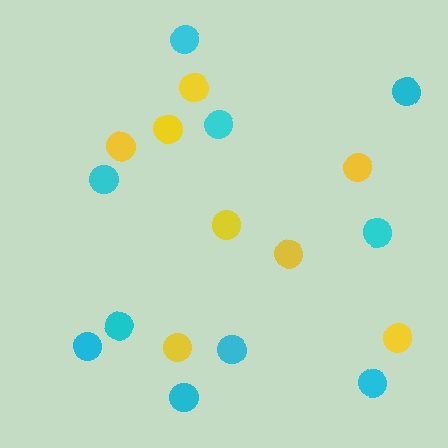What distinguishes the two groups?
There are 2 groups: one group of cyan circles (10) and one group of yellow circles (8).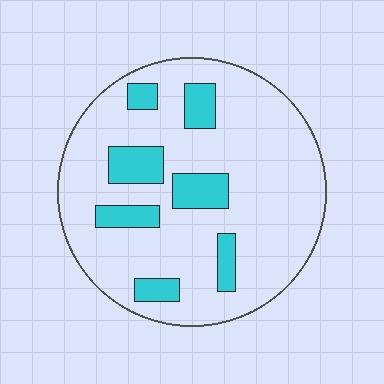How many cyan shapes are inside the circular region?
7.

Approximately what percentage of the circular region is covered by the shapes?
Approximately 20%.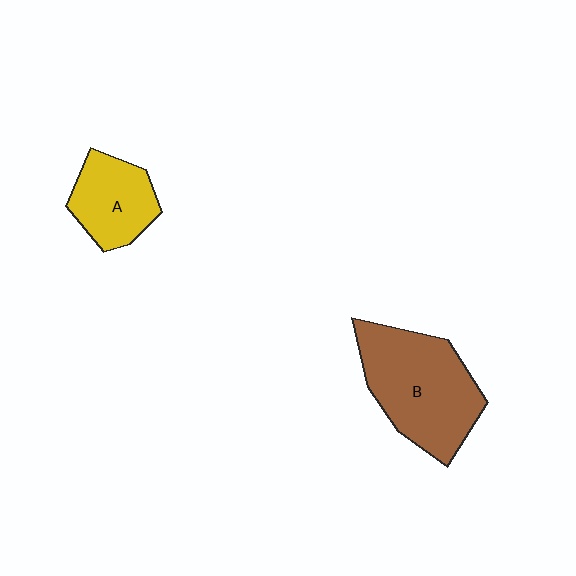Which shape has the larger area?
Shape B (brown).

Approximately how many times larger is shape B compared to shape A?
Approximately 1.8 times.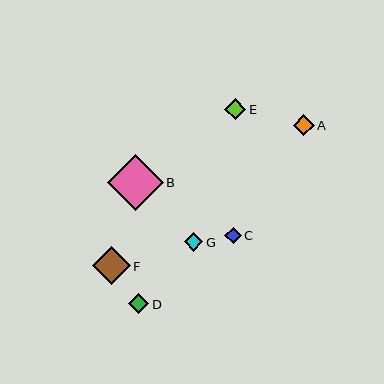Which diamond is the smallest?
Diamond C is the smallest with a size of approximately 16 pixels.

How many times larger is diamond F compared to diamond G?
Diamond F is approximately 2.1 times the size of diamond G.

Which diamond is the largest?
Diamond B is the largest with a size of approximately 56 pixels.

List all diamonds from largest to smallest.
From largest to smallest: B, F, E, A, D, G, C.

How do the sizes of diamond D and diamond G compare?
Diamond D and diamond G are approximately the same size.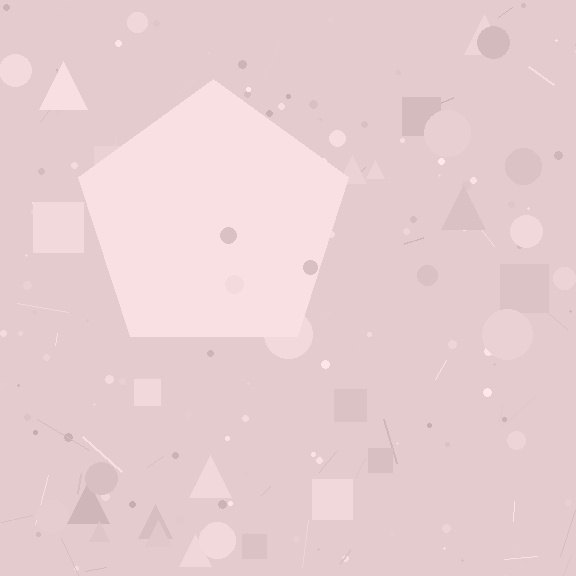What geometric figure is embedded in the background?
A pentagon is embedded in the background.